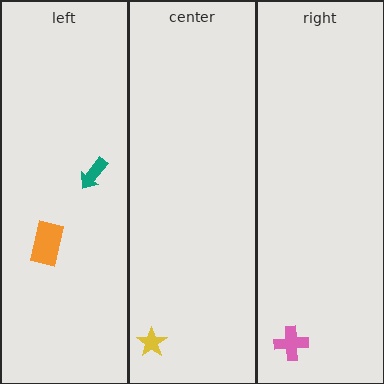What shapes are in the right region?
The pink cross.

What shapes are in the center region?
The yellow star.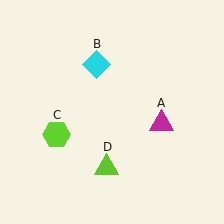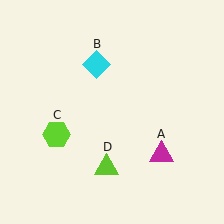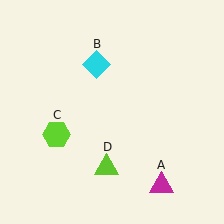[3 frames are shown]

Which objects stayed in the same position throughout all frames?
Cyan diamond (object B) and lime hexagon (object C) and lime triangle (object D) remained stationary.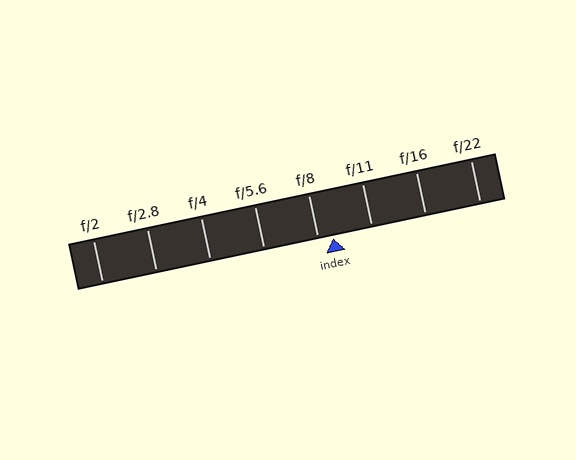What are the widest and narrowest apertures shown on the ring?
The widest aperture shown is f/2 and the narrowest is f/22.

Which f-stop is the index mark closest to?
The index mark is closest to f/8.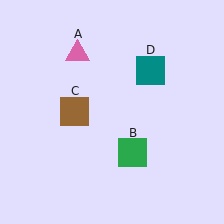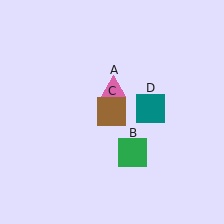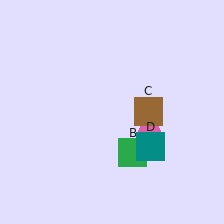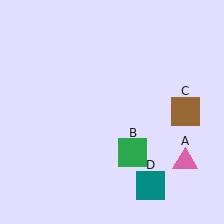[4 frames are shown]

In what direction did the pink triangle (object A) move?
The pink triangle (object A) moved down and to the right.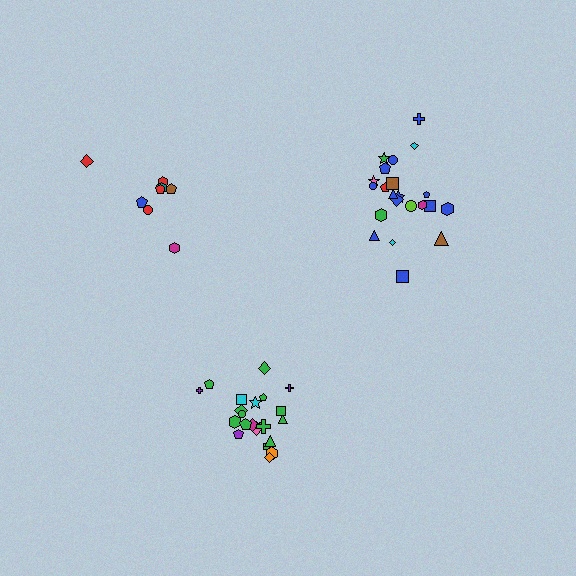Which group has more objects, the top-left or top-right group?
The top-right group.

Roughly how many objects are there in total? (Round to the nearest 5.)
Roughly 50 objects in total.